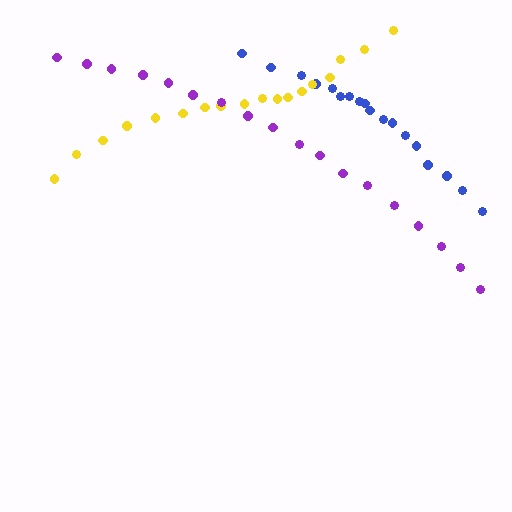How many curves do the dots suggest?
There are 3 distinct paths.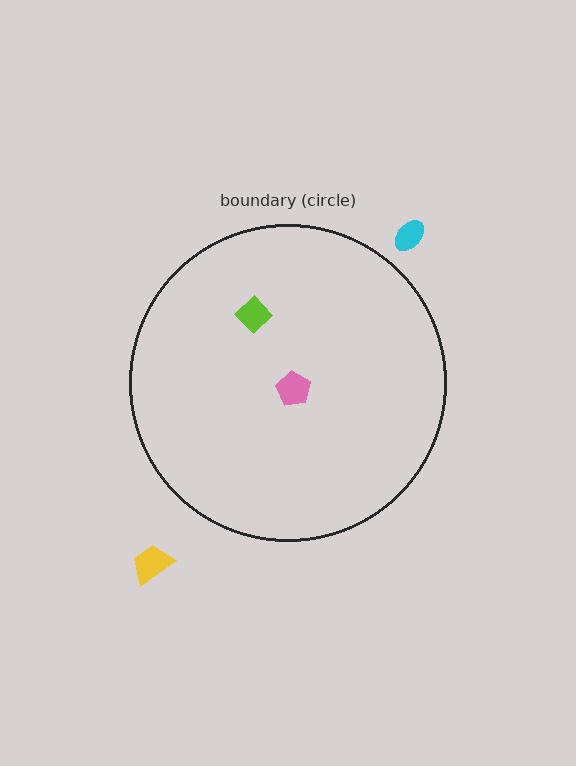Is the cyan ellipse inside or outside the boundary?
Outside.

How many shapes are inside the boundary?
2 inside, 2 outside.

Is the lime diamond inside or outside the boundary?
Inside.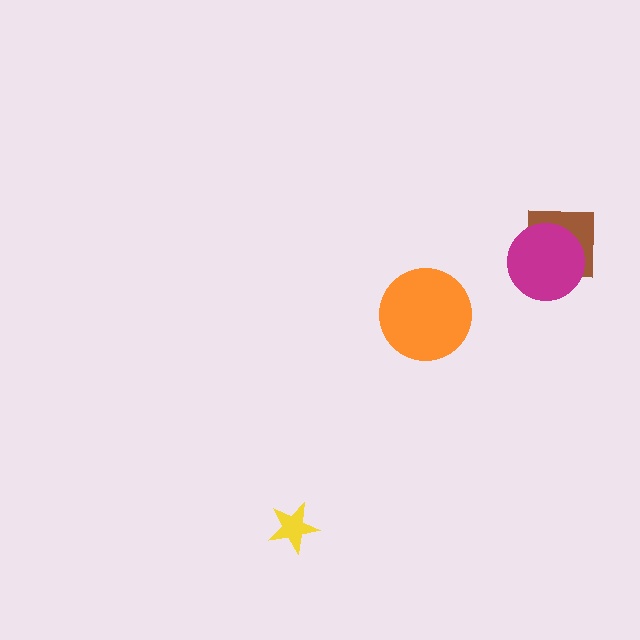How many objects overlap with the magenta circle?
1 object overlaps with the magenta circle.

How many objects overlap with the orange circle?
0 objects overlap with the orange circle.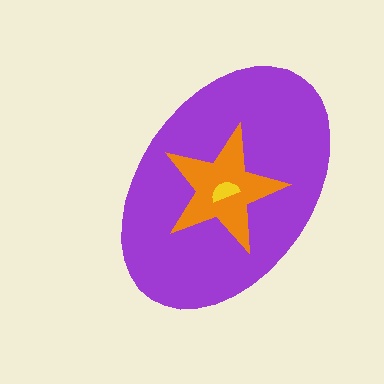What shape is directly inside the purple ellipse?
The orange star.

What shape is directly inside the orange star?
The yellow semicircle.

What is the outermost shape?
The purple ellipse.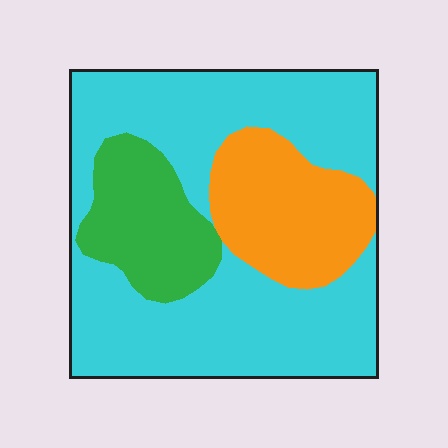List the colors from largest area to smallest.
From largest to smallest: cyan, orange, green.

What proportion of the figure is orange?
Orange takes up between a sixth and a third of the figure.